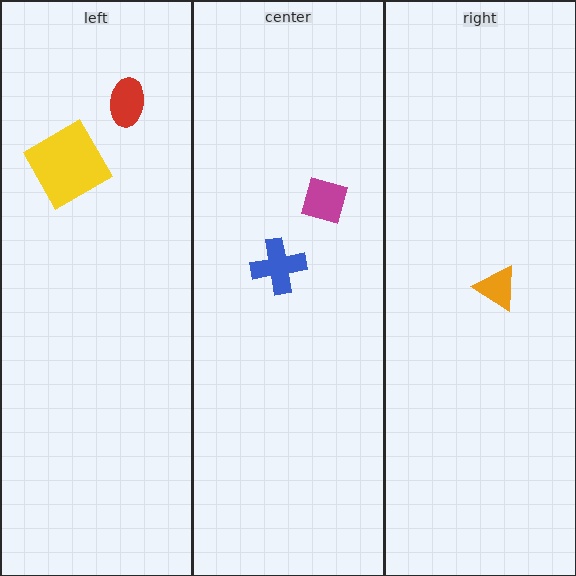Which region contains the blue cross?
The center region.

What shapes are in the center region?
The magenta diamond, the blue cross.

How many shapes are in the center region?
2.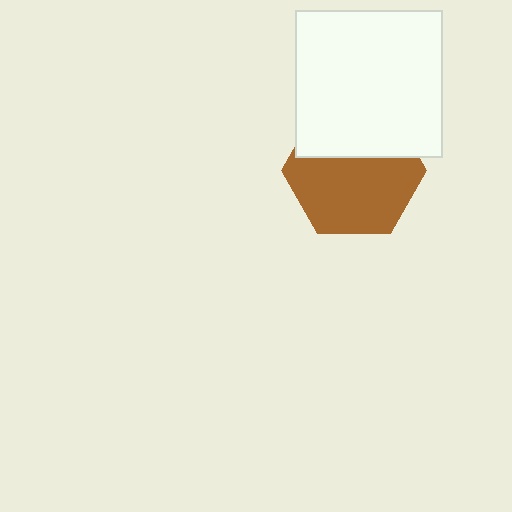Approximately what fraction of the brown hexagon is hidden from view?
Roughly 37% of the brown hexagon is hidden behind the white square.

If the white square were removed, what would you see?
You would see the complete brown hexagon.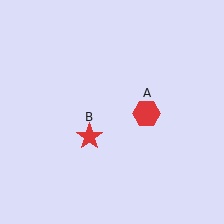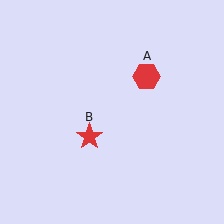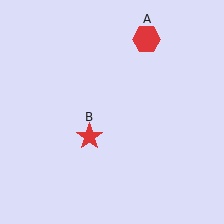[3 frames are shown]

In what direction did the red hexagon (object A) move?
The red hexagon (object A) moved up.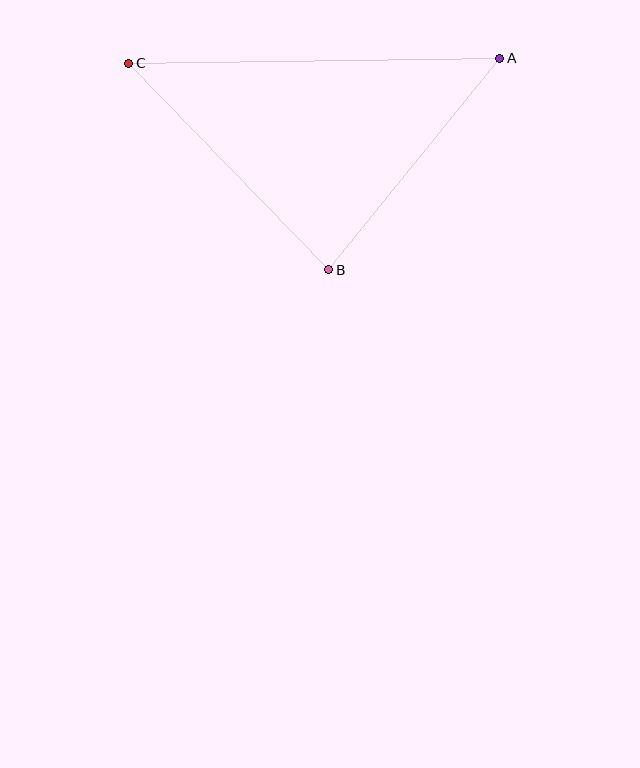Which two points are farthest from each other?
Points A and C are farthest from each other.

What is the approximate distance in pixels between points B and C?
The distance between B and C is approximately 288 pixels.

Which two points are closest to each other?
Points A and B are closest to each other.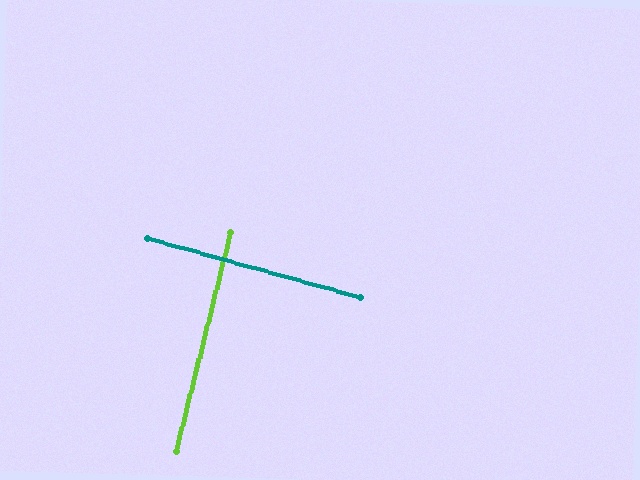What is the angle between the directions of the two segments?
Approximately 89 degrees.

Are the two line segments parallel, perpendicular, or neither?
Perpendicular — they meet at approximately 89°.